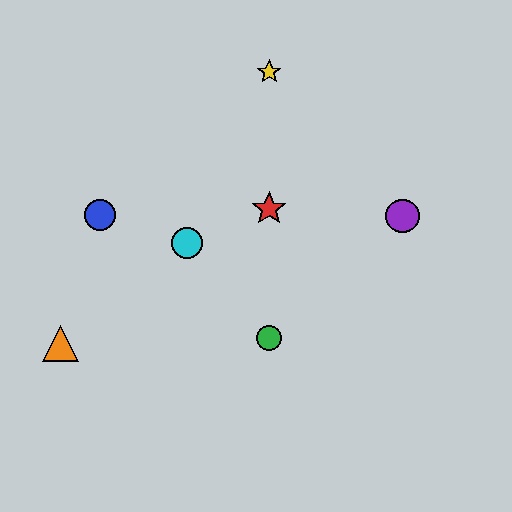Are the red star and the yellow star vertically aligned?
Yes, both are at x≈269.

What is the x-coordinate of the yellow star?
The yellow star is at x≈269.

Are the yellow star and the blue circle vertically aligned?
No, the yellow star is at x≈269 and the blue circle is at x≈100.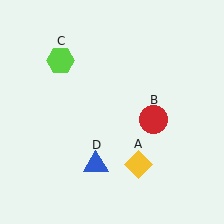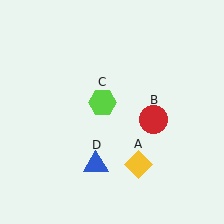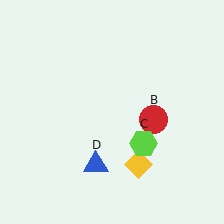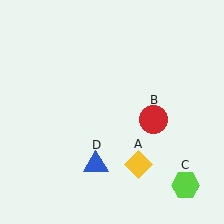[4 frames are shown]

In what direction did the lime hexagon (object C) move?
The lime hexagon (object C) moved down and to the right.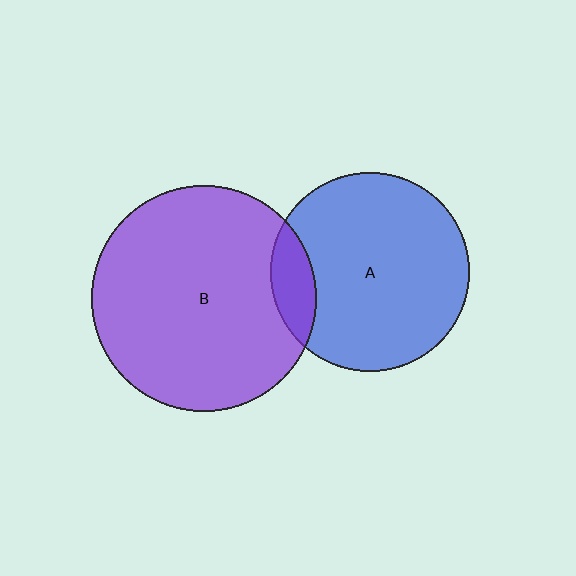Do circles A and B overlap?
Yes.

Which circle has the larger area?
Circle B (purple).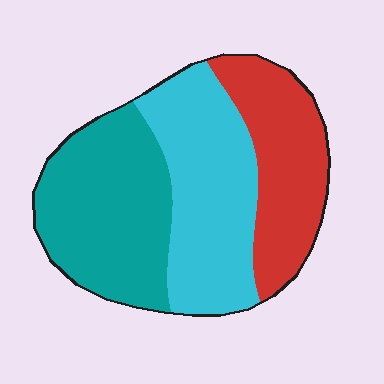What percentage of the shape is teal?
Teal takes up between a quarter and a half of the shape.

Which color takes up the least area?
Red, at roughly 25%.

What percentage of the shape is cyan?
Cyan covers around 35% of the shape.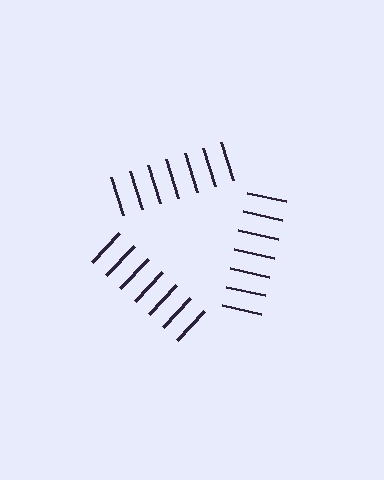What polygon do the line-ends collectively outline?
An illusory triangle — the line segments terminate on its edges but no continuous stroke is drawn.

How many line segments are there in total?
21 — 7 along each of the 3 edges.